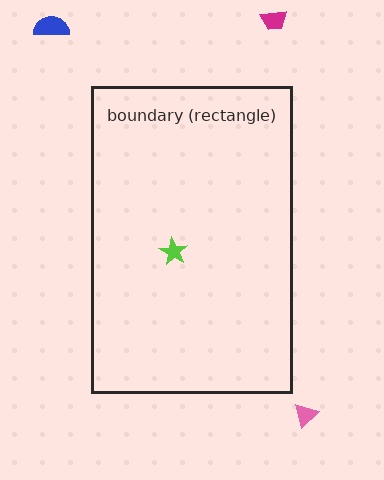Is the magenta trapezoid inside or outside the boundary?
Outside.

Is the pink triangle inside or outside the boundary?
Outside.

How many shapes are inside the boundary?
1 inside, 3 outside.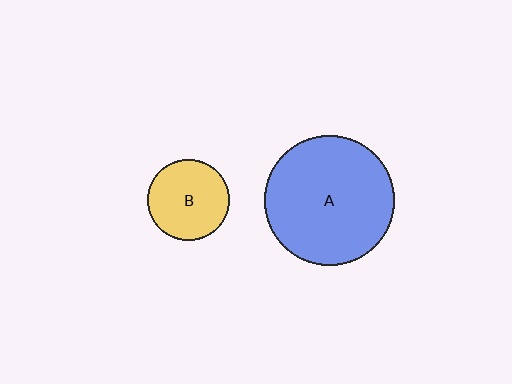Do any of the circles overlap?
No, none of the circles overlap.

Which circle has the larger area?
Circle A (blue).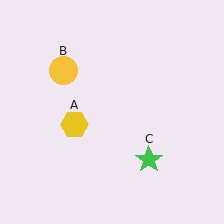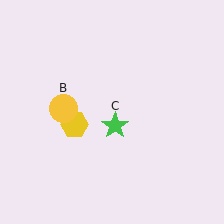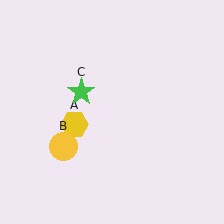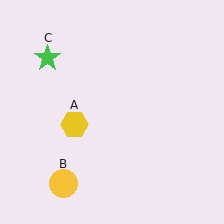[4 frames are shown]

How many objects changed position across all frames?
2 objects changed position: yellow circle (object B), green star (object C).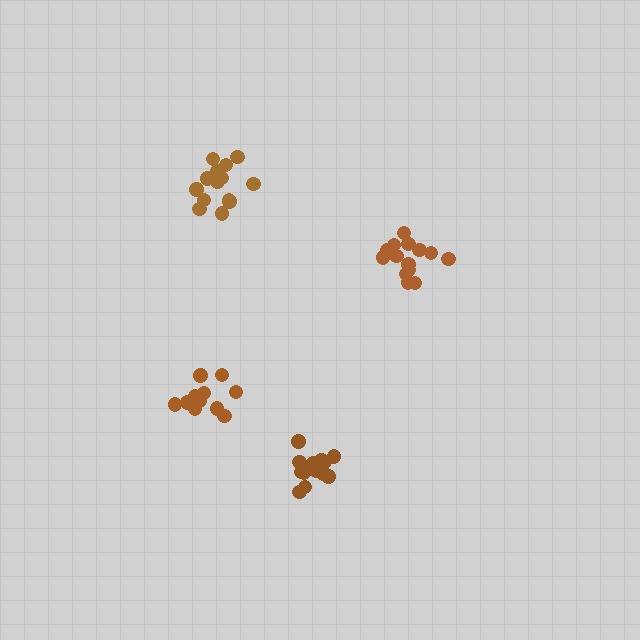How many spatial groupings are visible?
There are 4 spatial groupings.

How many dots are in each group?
Group 1: 15 dots, Group 2: 15 dots, Group 3: 14 dots, Group 4: 12 dots (56 total).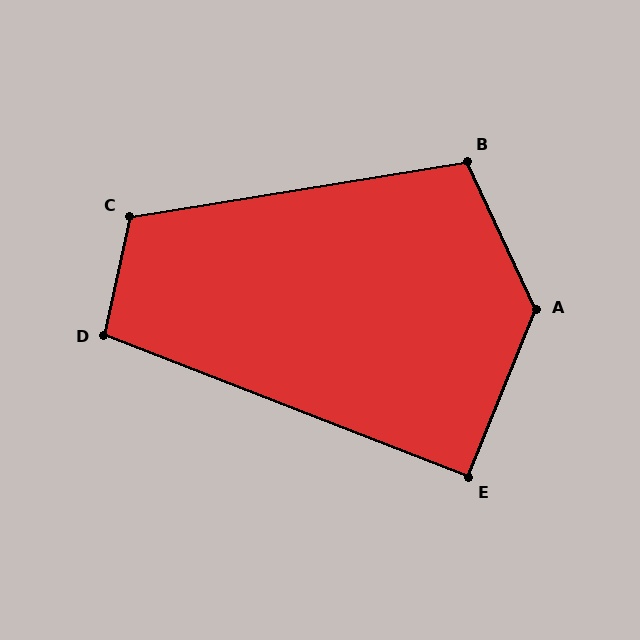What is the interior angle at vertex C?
Approximately 111 degrees (obtuse).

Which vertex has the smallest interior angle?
E, at approximately 91 degrees.